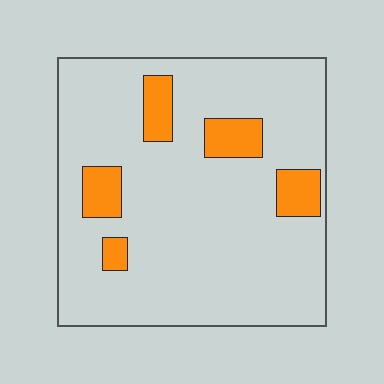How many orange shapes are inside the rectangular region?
5.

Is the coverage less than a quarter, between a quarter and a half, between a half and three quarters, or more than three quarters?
Less than a quarter.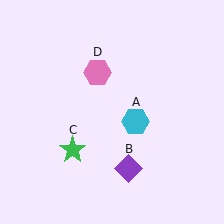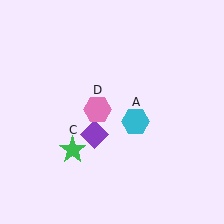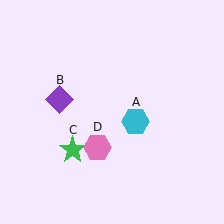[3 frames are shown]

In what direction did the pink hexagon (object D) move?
The pink hexagon (object D) moved down.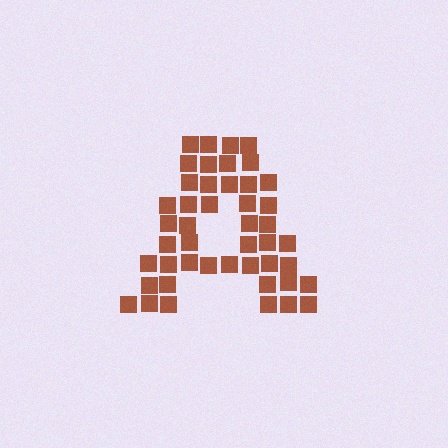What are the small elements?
The small elements are squares.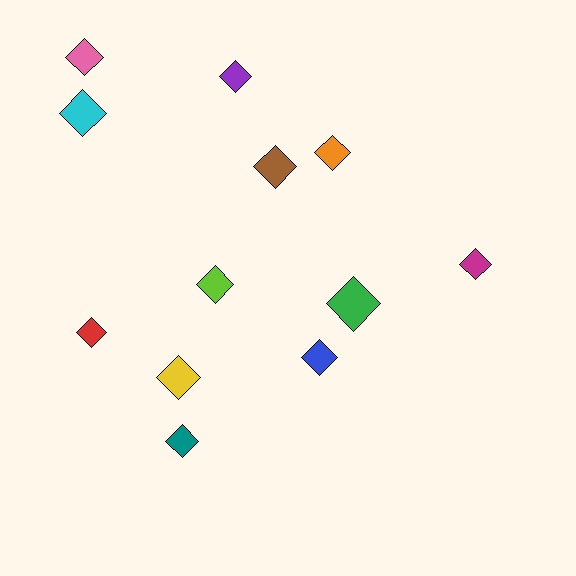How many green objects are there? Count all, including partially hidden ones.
There is 1 green object.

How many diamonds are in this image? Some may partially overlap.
There are 12 diamonds.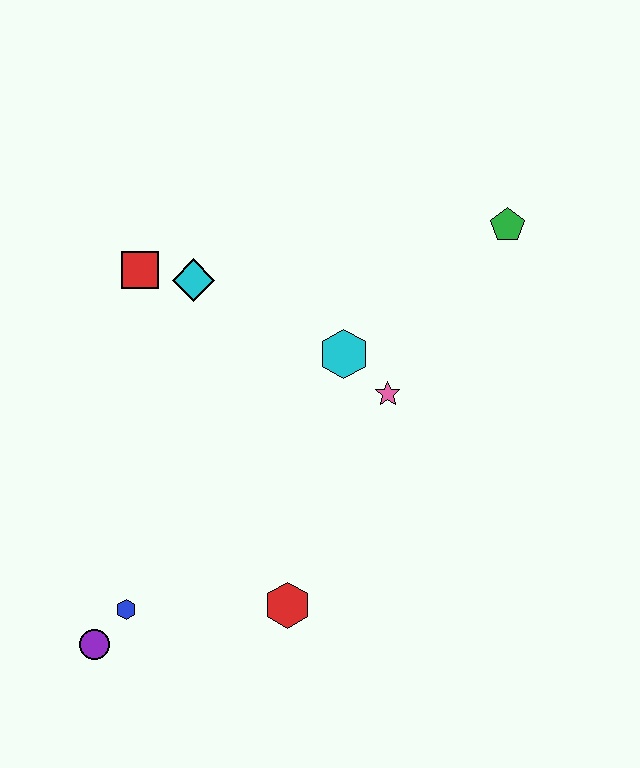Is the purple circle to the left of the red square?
Yes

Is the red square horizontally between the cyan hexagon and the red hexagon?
No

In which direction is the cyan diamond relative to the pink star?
The cyan diamond is to the left of the pink star.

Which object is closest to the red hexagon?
The blue hexagon is closest to the red hexagon.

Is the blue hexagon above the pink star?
No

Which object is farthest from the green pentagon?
The purple circle is farthest from the green pentagon.